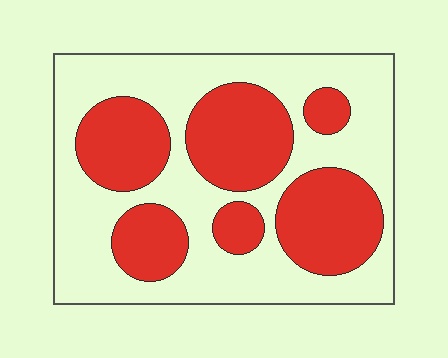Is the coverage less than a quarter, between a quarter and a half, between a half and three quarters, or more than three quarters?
Between a quarter and a half.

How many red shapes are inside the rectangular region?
6.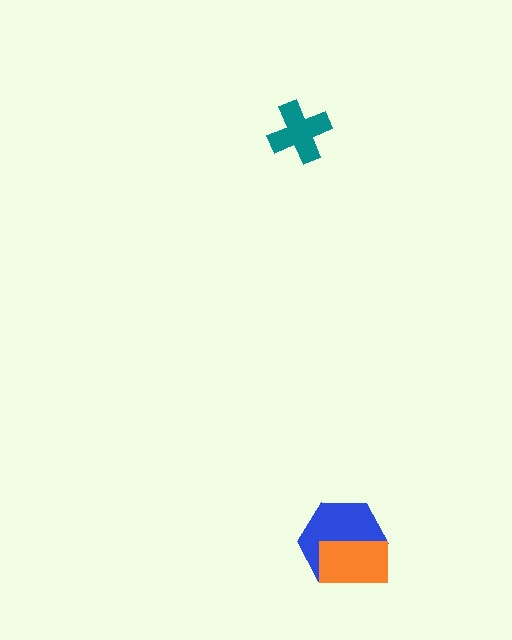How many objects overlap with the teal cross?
0 objects overlap with the teal cross.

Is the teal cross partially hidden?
No, no other shape covers it.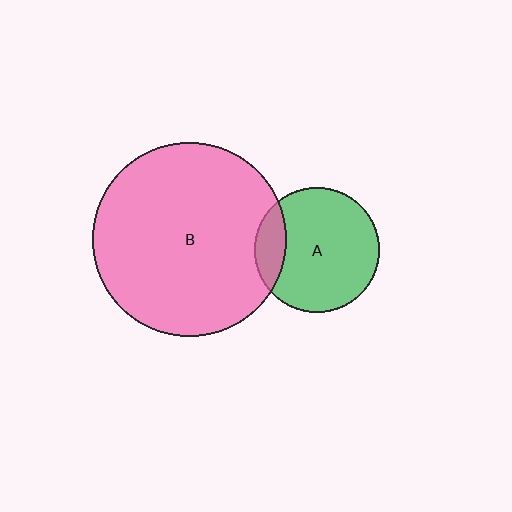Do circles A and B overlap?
Yes.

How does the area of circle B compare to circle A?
Approximately 2.4 times.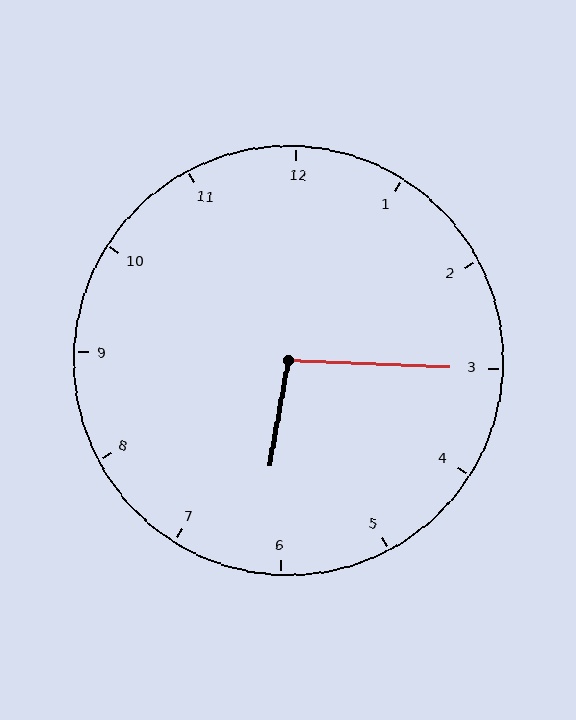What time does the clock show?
6:15.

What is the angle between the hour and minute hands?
Approximately 98 degrees.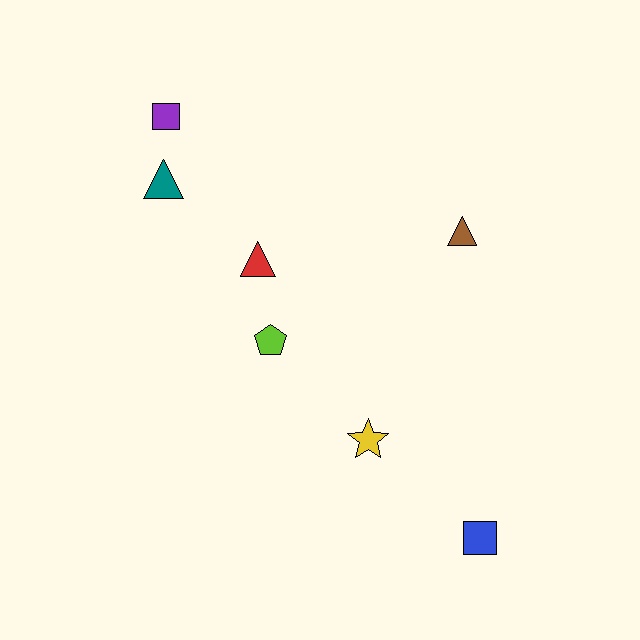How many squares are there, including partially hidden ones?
There are 2 squares.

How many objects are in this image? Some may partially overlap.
There are 7 objects.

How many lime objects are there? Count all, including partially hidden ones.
There is 1 lime object.